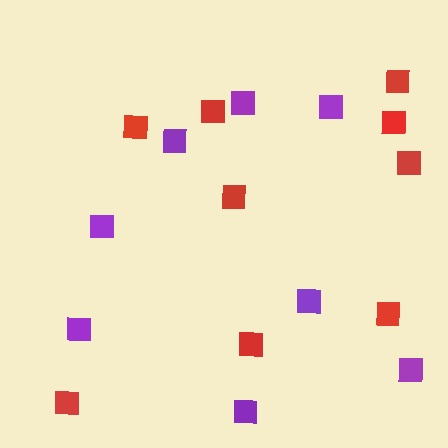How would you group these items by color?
There are 2 groups: one group of red squares (9) and one group of purple squares (8).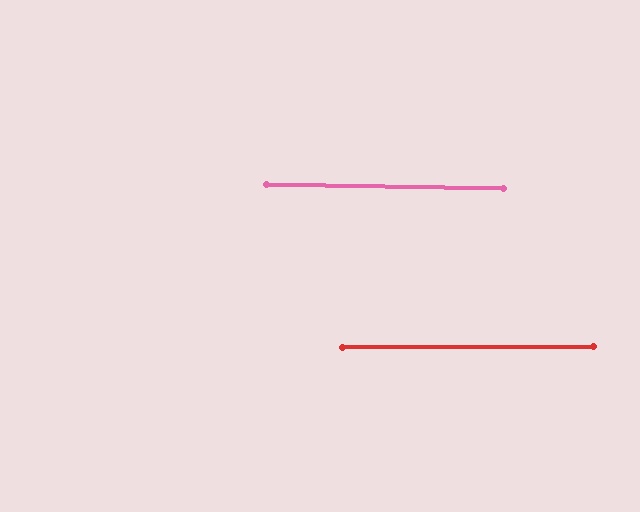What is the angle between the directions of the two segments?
Approximately 1 degree.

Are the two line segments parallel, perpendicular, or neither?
Parallel — their directions differ by only 0.9°.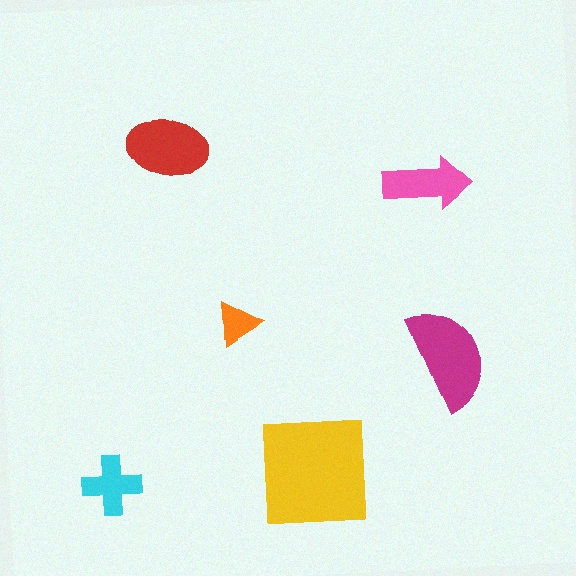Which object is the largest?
The yellow square.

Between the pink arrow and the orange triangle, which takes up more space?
The pink arrow.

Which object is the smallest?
The orange triangle.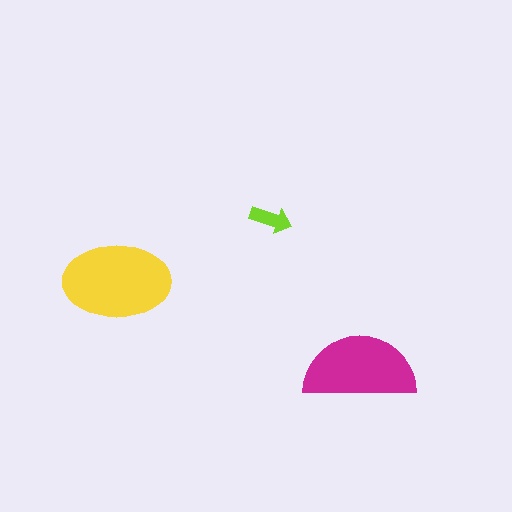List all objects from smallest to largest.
The lime arrow, the magenta semicircle, the yellow ellipse.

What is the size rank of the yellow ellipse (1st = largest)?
1st.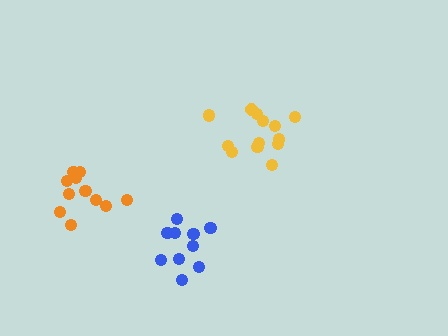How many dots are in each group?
Group 1: 13 dots, Group 2: 11 dots, Group 3: 10 dots (34 total).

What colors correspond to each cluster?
The clusters are colored: yellow, orange, blue.